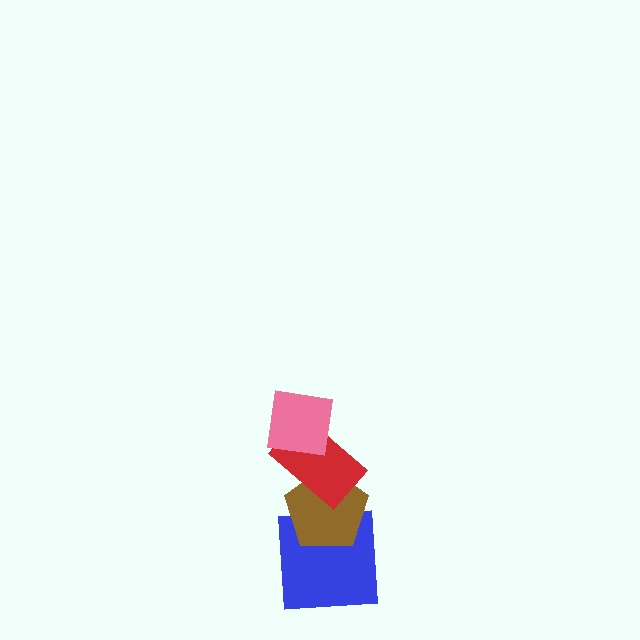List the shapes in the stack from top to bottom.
From top to bottom: the pink square, the red rectangle, the brown pentagon, the blue square.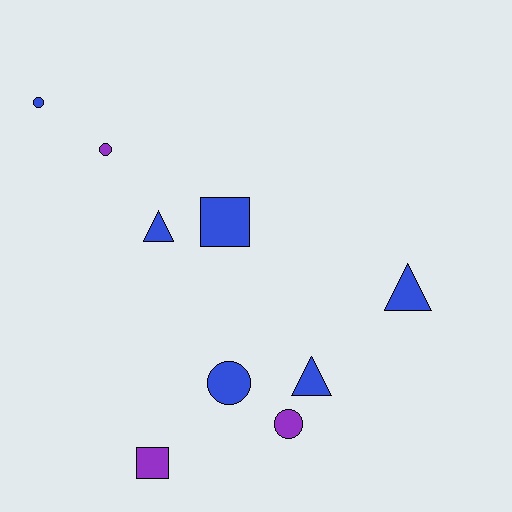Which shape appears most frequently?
Circle, with 4 objects.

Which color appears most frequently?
Blue, with 6 objects.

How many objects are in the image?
There are 9 objects.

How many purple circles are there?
There are 2 purple circles.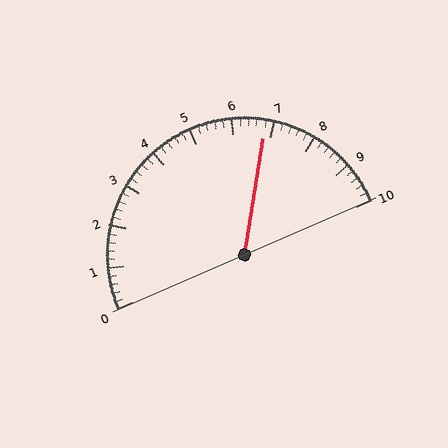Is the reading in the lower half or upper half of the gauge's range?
The reading is in the upper half of the range (0 to 10).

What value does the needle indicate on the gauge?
The needle indicates approximately 6.8.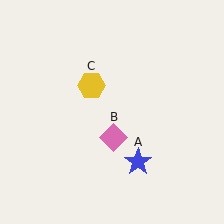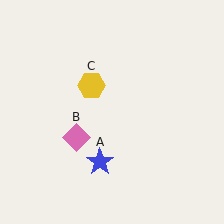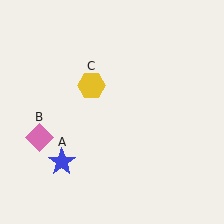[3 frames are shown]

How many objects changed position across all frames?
2 objects changed position: blue star (object A), pink diamond (object B).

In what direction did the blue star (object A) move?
The blue star (object A) moved left.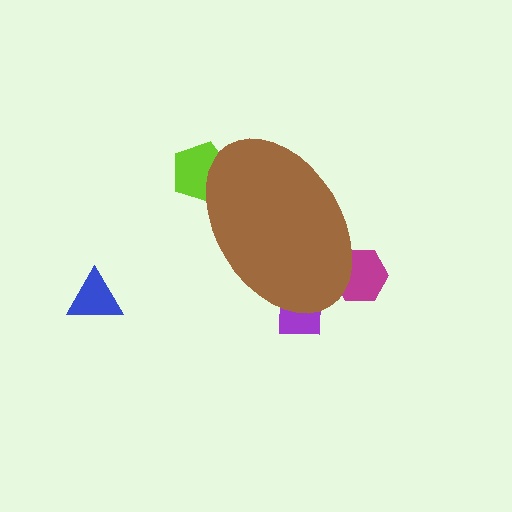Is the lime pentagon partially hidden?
Yes, the lime pentagon is partially hidden behind the brown ellipse.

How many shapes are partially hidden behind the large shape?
3 shapes are partially hidden.